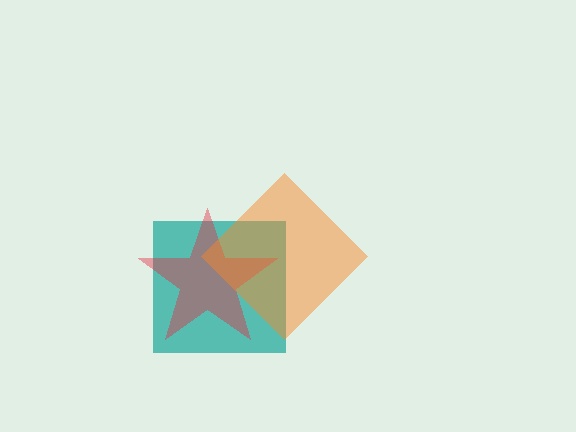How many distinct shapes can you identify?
There are 3 distinct shapes: a teal square, a red star, an orange diamond.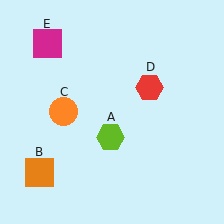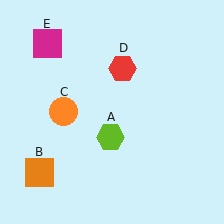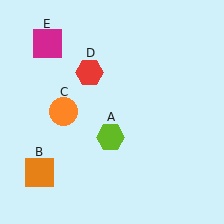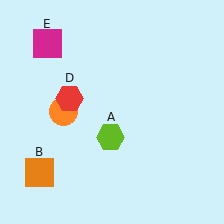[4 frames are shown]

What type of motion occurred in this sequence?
The red hexagon (object D) rotated counterclockwise around the center of the scene.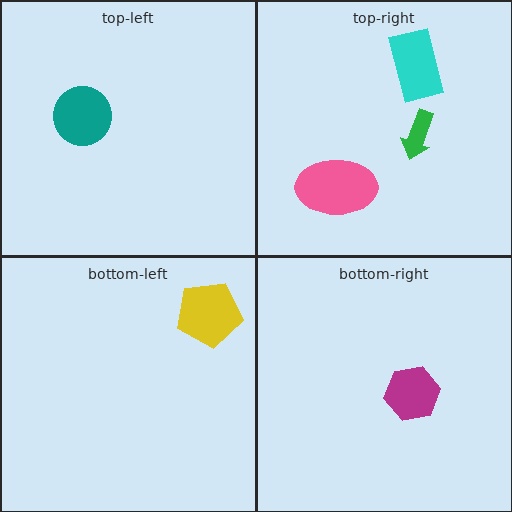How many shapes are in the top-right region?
3.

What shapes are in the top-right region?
The green arrow, the pink ellipse, the cyan rectangle.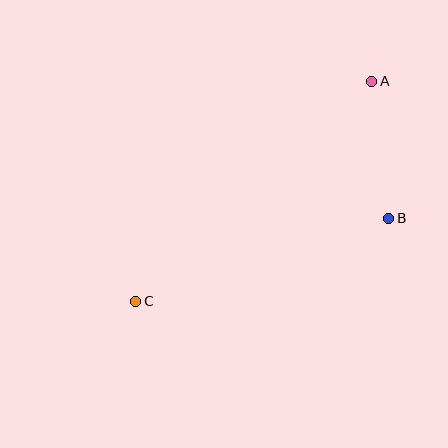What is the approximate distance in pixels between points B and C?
The distance between B and C is approximately 266 pixels.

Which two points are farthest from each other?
Points A and C are farthest from each other.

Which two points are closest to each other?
Points A and B are closest to each other.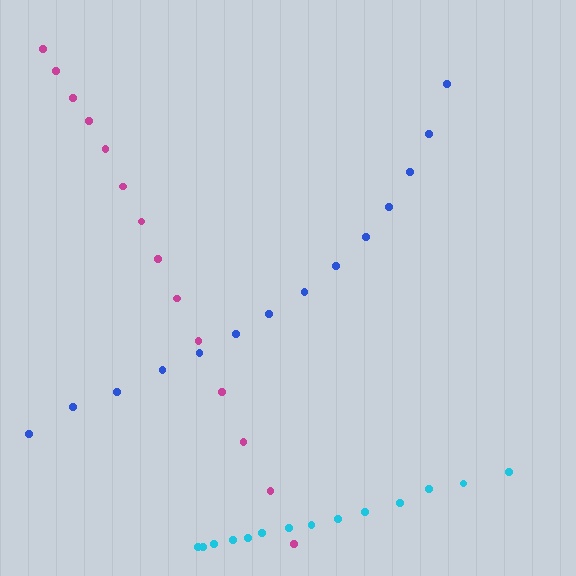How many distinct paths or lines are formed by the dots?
There are 3 distinct paths.